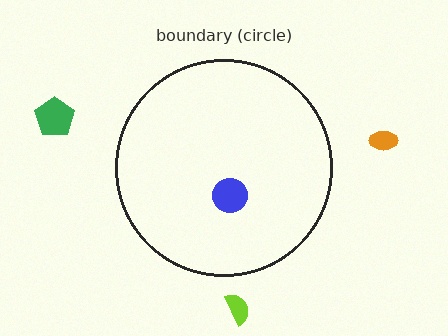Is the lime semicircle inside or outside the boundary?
Outside.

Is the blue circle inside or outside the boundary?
Inside.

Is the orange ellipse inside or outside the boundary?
Outside.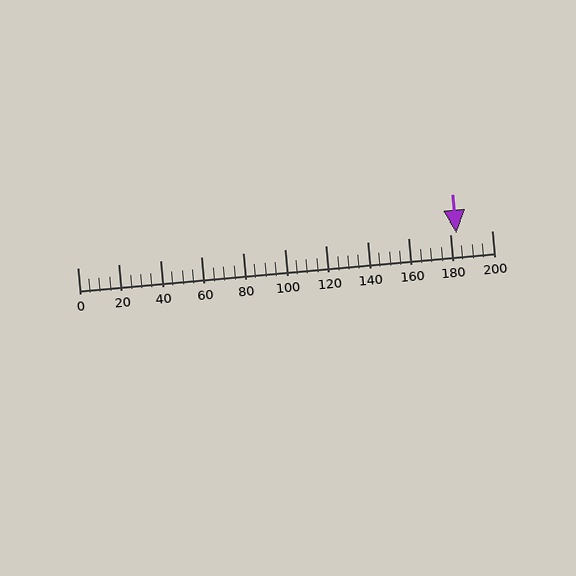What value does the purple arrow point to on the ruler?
The purple arrow points to approximately 183.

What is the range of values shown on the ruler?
The ruler shows values from 0 to 200.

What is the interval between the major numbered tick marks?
The major tick marks are spaced 20 units apart.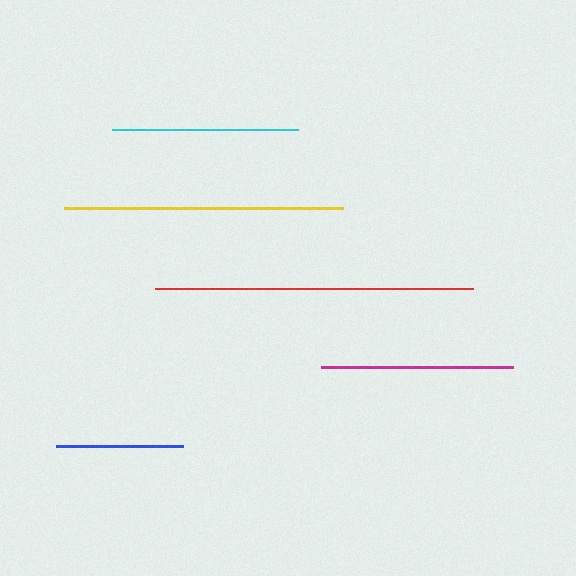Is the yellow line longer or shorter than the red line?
The red line is longer than the yellow line.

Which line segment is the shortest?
The blue line is the shortest at approximately 127 pixels.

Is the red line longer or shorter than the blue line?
The red line is longer than the blue line.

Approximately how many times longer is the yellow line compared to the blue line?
The yellow line is approximately 2.2 times the length of the blue line.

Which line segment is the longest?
The red line is the longest at approximately 318 pixels.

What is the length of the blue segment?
The blue segment is approximately 127 pixels long.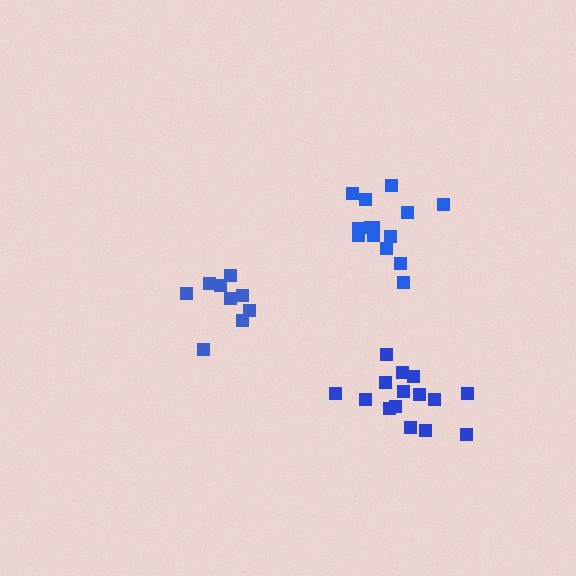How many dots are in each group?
Group 1: 9 dots, Group 2: 15 dots, Group 3: 14 dots (38 total).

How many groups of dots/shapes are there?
There are 3 groups.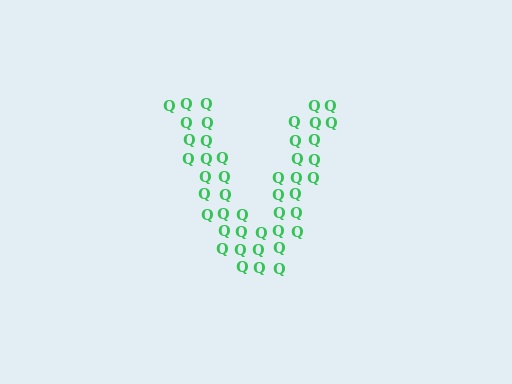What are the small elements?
The small elements are letter Q's.